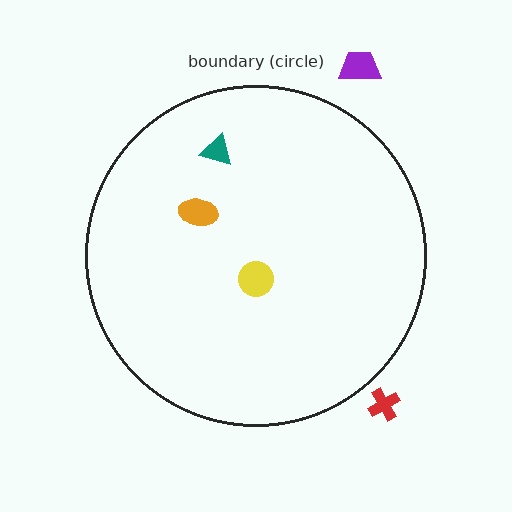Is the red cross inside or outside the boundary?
Outside.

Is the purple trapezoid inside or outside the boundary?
Outside.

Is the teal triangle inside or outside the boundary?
Inside.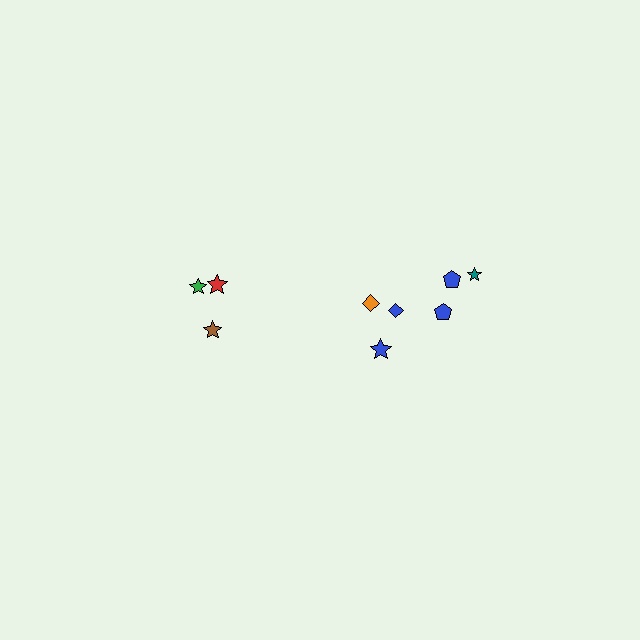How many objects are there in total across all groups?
There are 9 objects.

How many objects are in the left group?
There are 3 objects.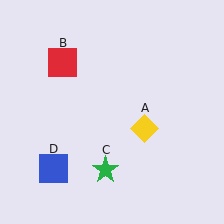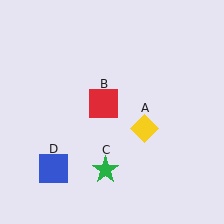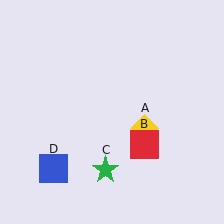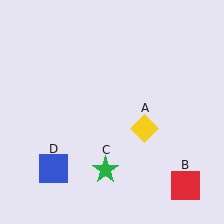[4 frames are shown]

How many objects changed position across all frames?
1 object changed position: red square (object B).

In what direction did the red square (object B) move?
The red square (object B) moved down and to the right.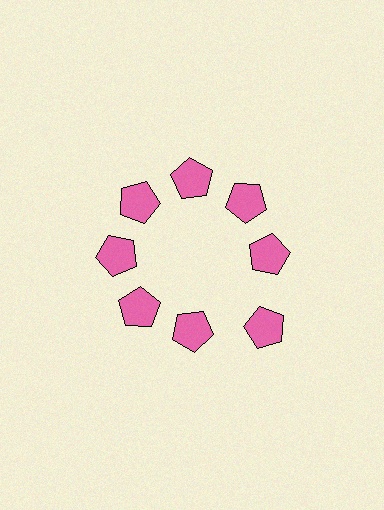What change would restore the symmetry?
The symmetry would be restored by moving it inward, back onto the ring so that all 8 pentagons sit at equal angles and equal distance from the center.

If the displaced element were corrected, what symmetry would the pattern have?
It would have 8-fold rotational symmetry — the pattern would map onto itself every 45 degrees.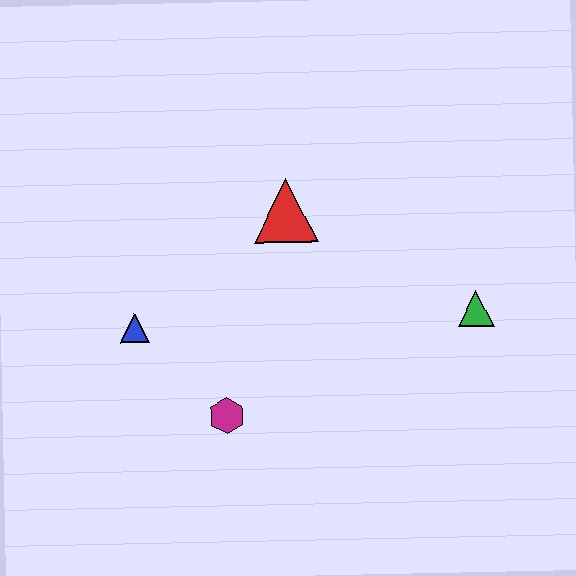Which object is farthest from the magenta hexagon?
The green triangle is farthest from the magenta hexagon.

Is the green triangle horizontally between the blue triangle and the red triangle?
No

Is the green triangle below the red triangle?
Yes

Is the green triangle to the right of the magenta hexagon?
Yes